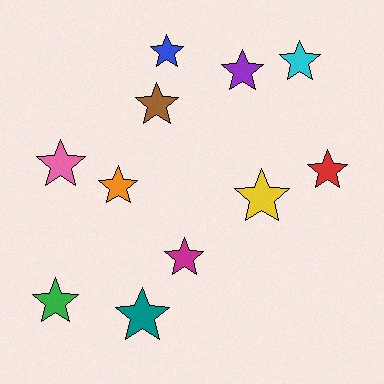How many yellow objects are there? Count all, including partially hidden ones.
There is 1 yellow object.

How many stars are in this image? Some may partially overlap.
There are 11 stars.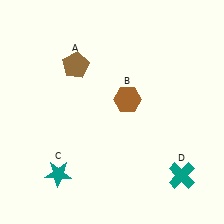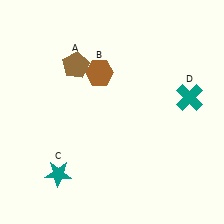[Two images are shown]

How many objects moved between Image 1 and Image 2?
2 objects moved between the two images.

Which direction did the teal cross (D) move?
The teal cross (D) moved up.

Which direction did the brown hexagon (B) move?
The brown hexagon (B) moved left.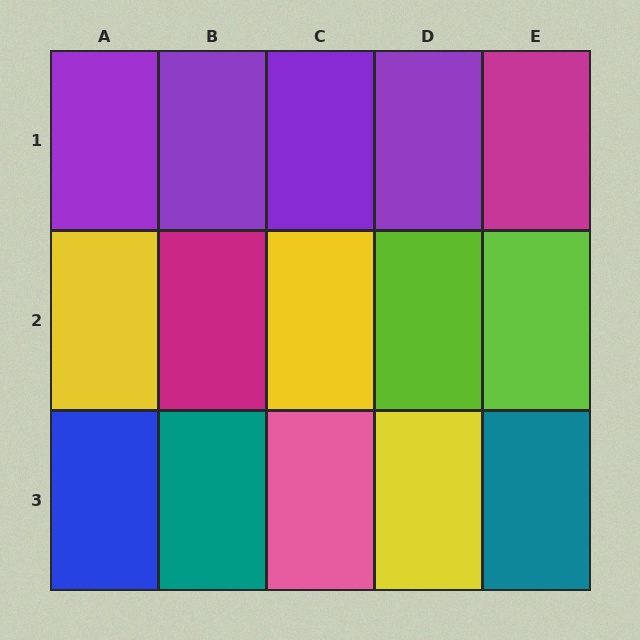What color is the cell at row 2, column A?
Yellow.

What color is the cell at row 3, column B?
Teal.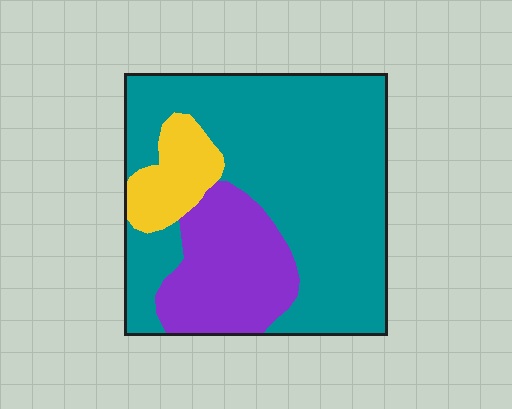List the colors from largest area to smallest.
From largest to smallest: teal, purple, yellow.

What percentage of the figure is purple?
Purple takes up about one quarter (1/4) of the figure.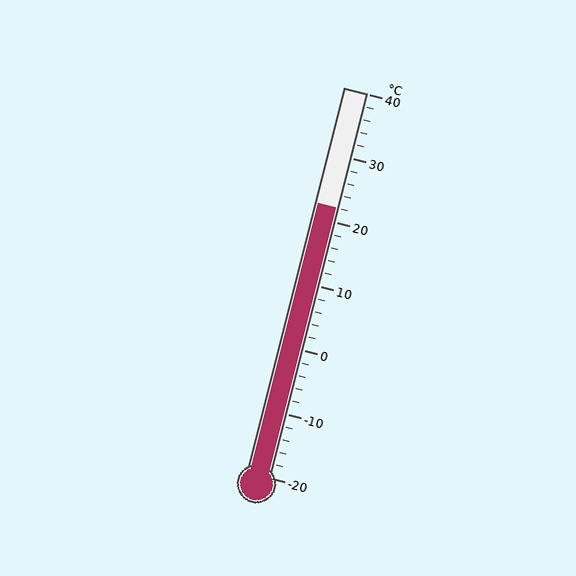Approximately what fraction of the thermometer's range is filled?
The thermometer is filled to approximately 70% of its range.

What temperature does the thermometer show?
The thermometer shows approximately 22°C.